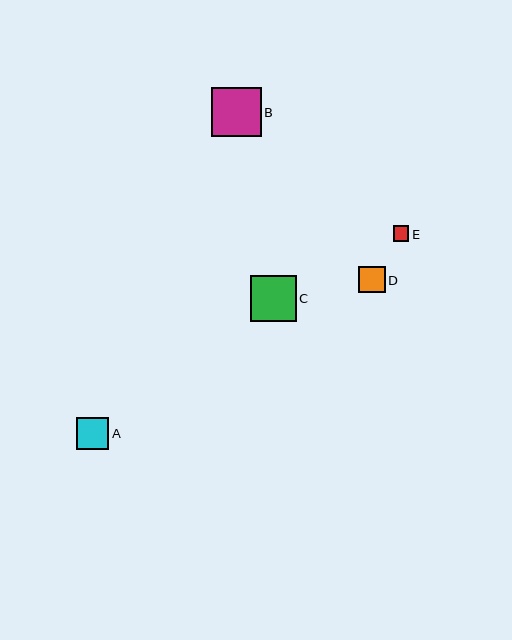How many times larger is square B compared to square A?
Square B is approximately 1.6 times the size of square A.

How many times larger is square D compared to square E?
Square D is approximately 1.7 times the size of square E.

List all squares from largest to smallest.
From largest to smallest: B, C, A, D, E.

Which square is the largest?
Square B is the largest with a size of approximately 49 pixels.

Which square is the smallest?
Square E is the smallest with a size of approximately 16 pixels.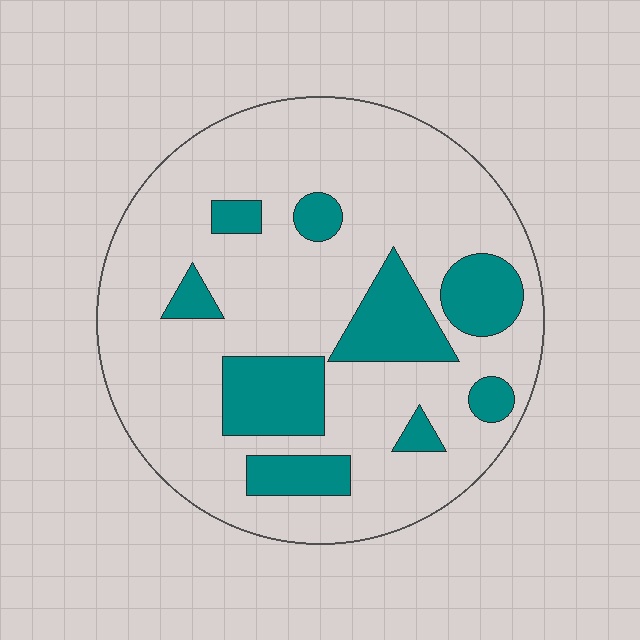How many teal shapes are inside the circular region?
9.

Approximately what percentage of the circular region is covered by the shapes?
Approximately 20%.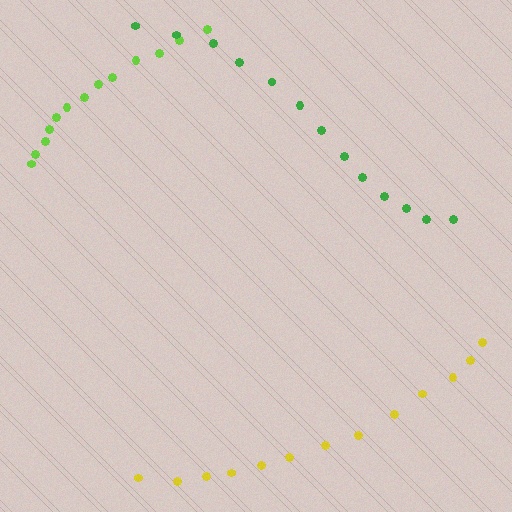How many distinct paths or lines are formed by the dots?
There are 3 distinct paths.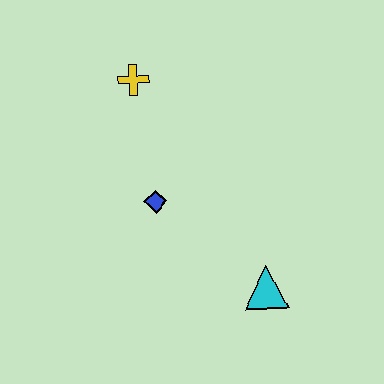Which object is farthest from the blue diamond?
The cyan triangle is farthest from the blue diamond.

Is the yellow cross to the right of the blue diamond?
No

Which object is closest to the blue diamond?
The yellow cross is closest to the blue diamond.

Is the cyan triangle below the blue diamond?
Yes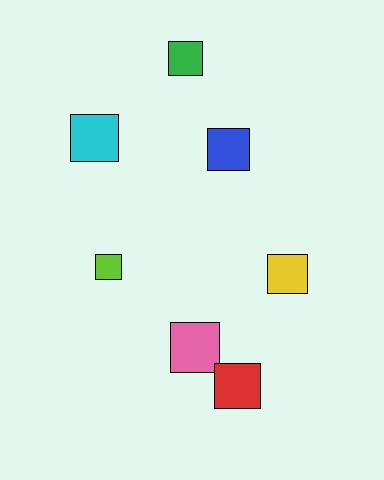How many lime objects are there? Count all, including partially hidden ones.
There is 1 lime object.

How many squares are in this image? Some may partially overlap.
There are 7 squares.